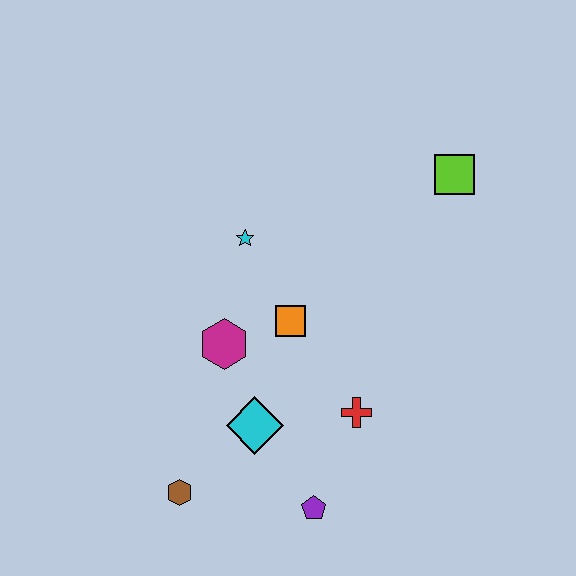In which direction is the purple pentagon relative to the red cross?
The purple pentagon is below the red cross.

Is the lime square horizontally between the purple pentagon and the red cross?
No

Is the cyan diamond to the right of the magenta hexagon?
Yes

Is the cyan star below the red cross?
No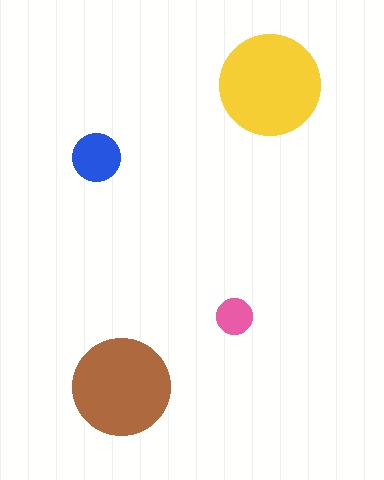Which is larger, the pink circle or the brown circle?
The brown one.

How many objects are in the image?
There are 4 objects in the image.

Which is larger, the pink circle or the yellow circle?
The yellow one.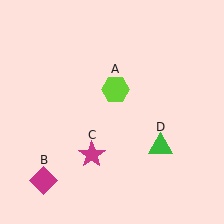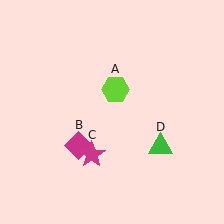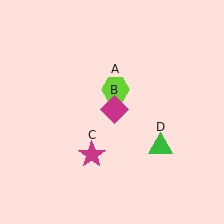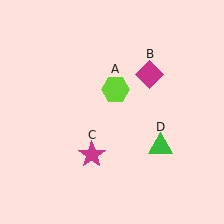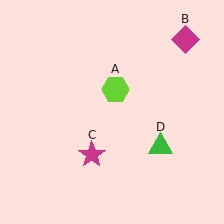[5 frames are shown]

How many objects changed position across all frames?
1 object changed position: magenta diamond (object B).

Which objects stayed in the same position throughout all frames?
Lime hexagon (object A) and magenta star (object C) and green triangle (object D) remained stationary.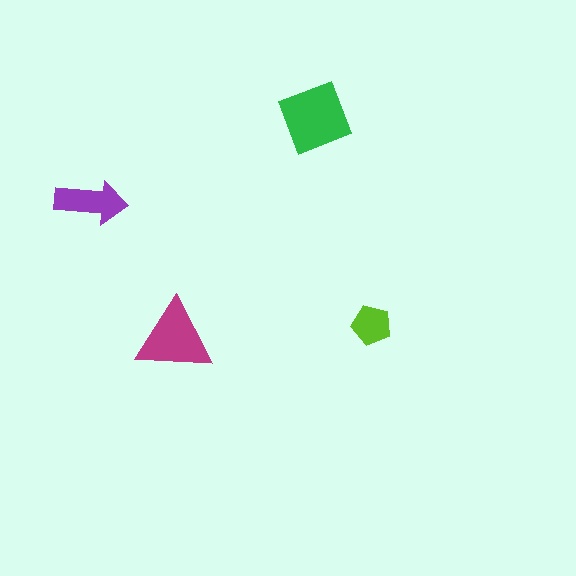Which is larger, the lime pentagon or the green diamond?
The green diamond.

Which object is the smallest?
The lime pentagon.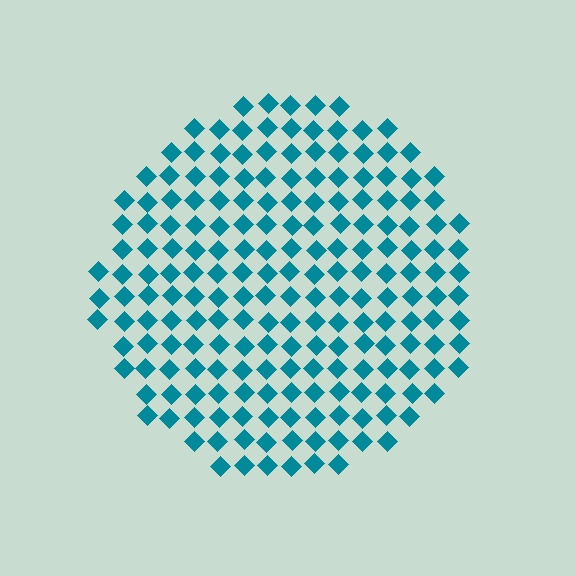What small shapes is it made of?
It is made of small diamonds.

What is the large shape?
The large shape is a circle.